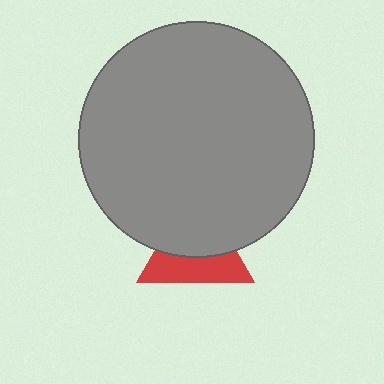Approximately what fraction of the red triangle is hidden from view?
Roughly 53% of the red triangle is hidden behind the gray circle.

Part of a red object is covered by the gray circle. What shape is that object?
It is a triangle.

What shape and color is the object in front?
The object in front is a gray circle.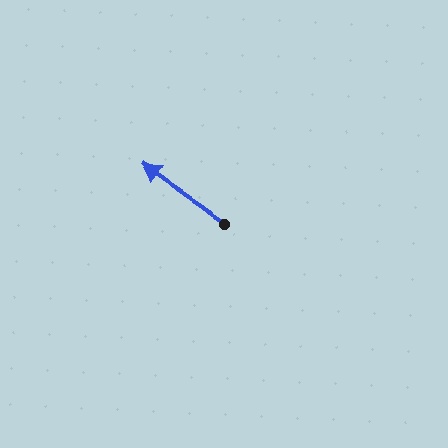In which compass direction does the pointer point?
Northwest.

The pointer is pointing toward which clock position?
Roughly 10 o'clock.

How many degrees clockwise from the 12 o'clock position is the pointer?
Approximately 304 degrees.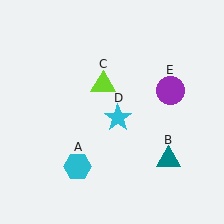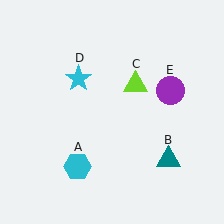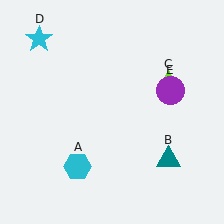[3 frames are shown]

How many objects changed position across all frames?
2 objects changed position: lime triangle (object C), cyan star (object D).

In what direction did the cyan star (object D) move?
The cyan star (object D) moved up and to the left.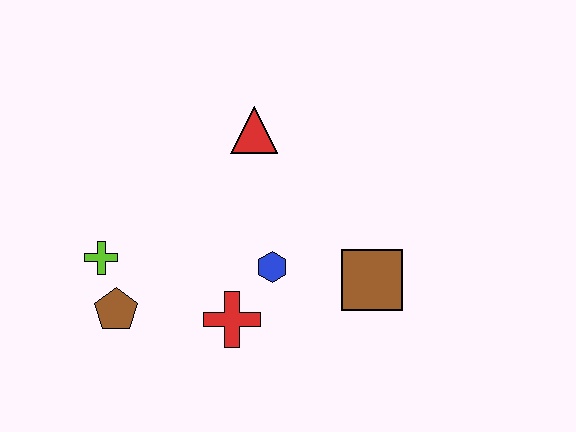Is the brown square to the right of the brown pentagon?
Yes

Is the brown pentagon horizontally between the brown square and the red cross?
No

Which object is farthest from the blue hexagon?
The lime cross is farthest from the blue hexagon.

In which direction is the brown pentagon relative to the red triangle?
The brown pentagon is below the red triangle.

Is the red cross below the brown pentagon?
Yes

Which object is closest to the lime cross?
The brown pentagon is closest to the lime cross.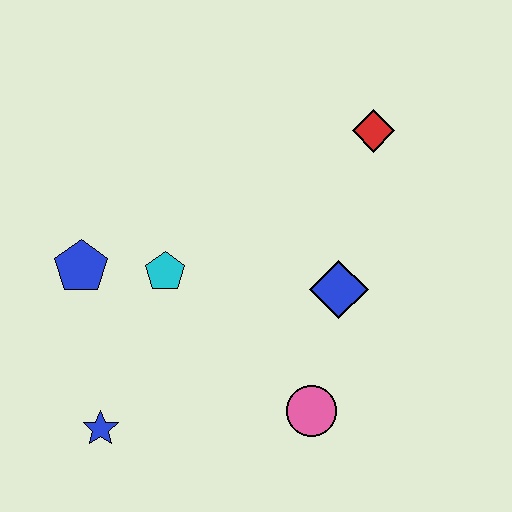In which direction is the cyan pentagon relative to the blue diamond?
The cyan pentagon is to the left of the blue diamond.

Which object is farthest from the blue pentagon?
The red diamond is farthest from the blue pentagon.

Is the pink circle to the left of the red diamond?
Yes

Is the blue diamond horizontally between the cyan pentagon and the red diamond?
Yes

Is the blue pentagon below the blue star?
No